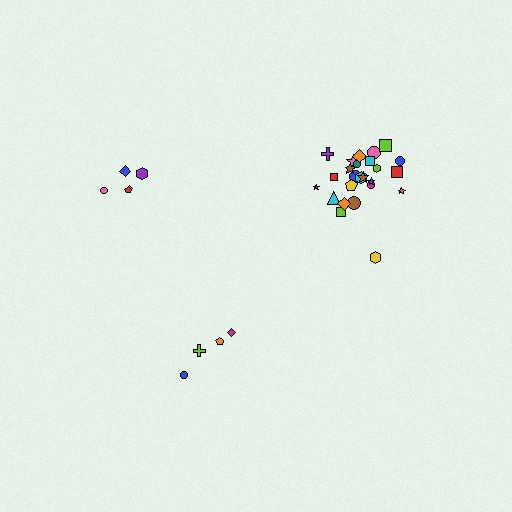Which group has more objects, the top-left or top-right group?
The top-right group.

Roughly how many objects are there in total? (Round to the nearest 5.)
Roughly 35 objects in total.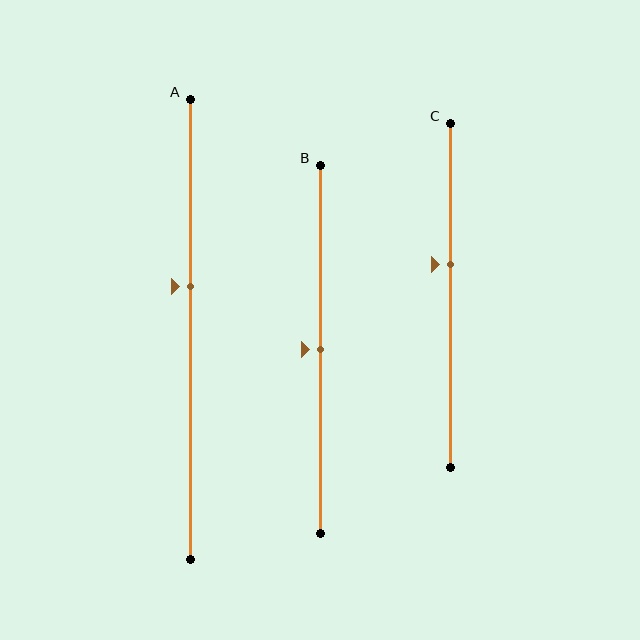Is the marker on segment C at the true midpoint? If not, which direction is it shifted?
No, the marker on segment C is shifted upward by about 9% of the segment length.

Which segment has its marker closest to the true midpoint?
Segment B has its marker closest to the true midpoint.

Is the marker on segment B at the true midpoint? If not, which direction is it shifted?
Yes, the marker on segment B is at the true midpoint.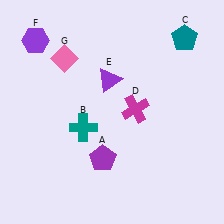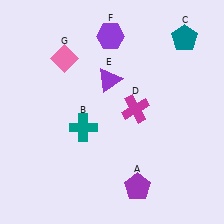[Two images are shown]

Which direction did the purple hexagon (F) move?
The purple hexagon (F) moved right.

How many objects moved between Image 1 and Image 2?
2 objects moved between the two images.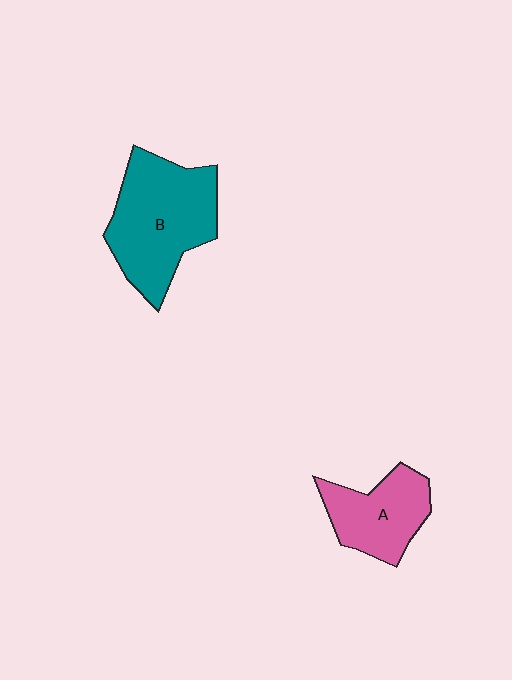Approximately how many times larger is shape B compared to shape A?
Approximately 1.6 times.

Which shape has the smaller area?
Shape A (pink).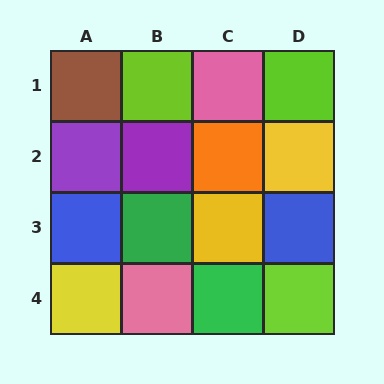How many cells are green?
2 cells are green.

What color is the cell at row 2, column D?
Yellow.